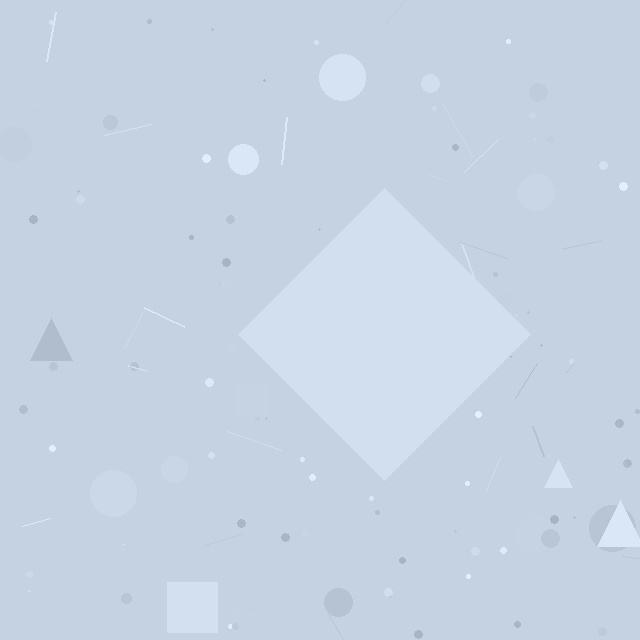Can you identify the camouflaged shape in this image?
The camouflaged shape is a diamond.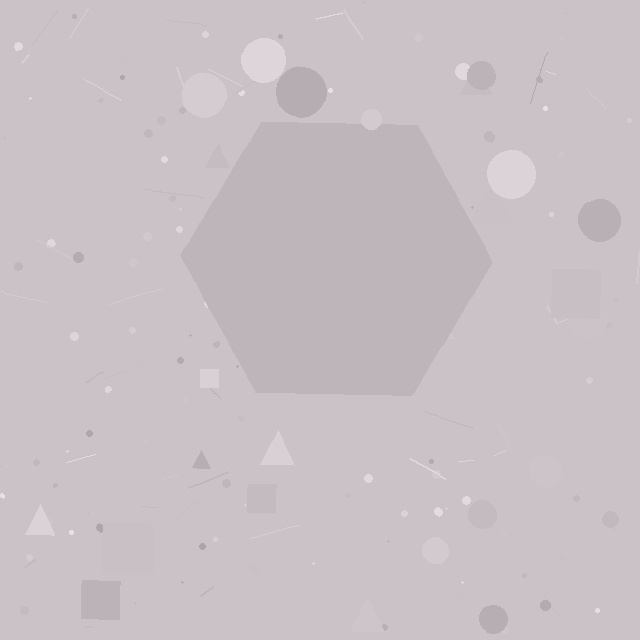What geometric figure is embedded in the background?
A hexagon is embedded in the background.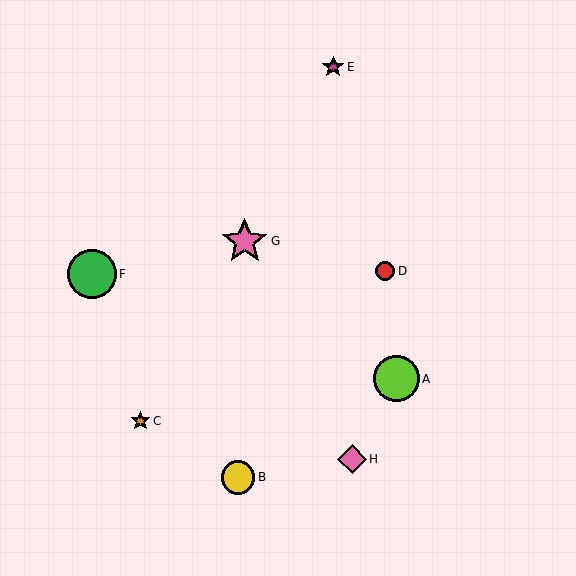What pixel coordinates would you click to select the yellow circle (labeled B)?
Click at (238, 477) to select the yellow circle B.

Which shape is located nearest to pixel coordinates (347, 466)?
The pink diamond (labeled H) at (352, 459) is nearest to that location.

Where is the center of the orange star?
The center of the orange star is at (140, 421).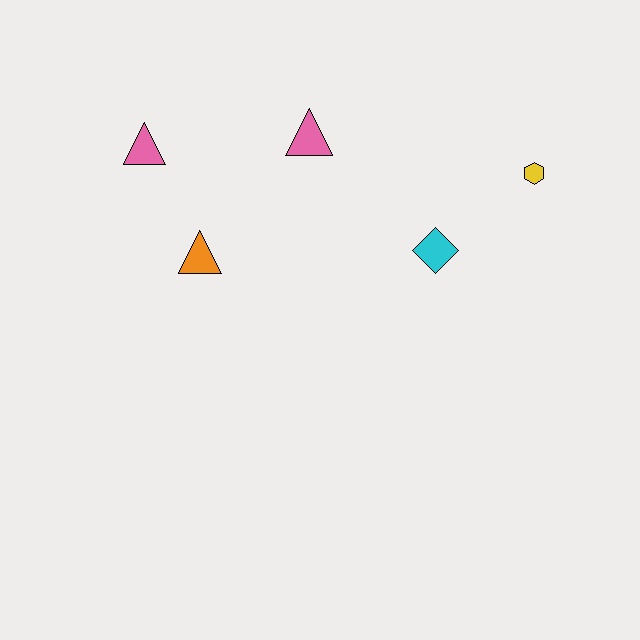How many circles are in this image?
There are no circles.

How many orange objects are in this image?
There is 1 orange object.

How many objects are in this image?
There are 5 objects.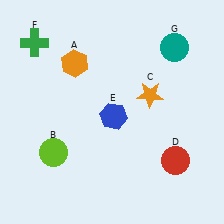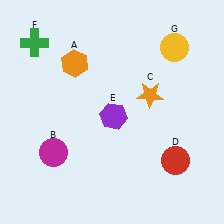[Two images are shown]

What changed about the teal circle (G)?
In Image 1, G is teal. In Image 2, it changed to yellow.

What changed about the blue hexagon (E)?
In Image 1, E is blue. In Image 2, it changed to purple.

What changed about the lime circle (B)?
In Image 1, B is lime. In Image 2, it changed to magenta.